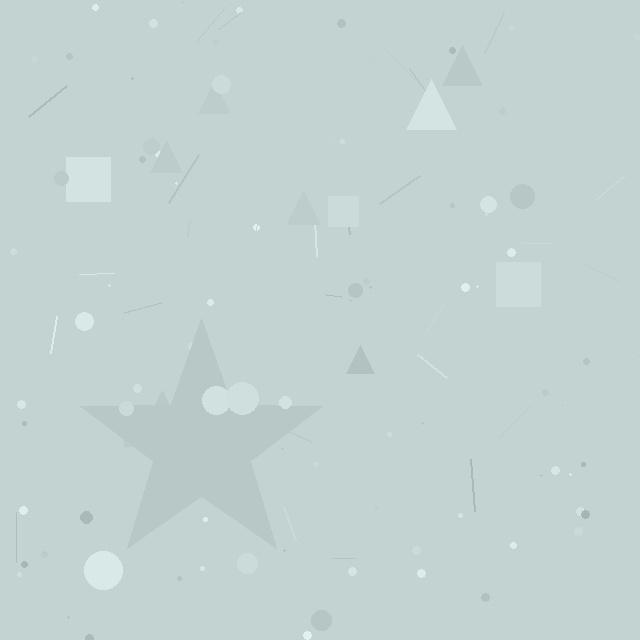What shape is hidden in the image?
A star is hidden in the image.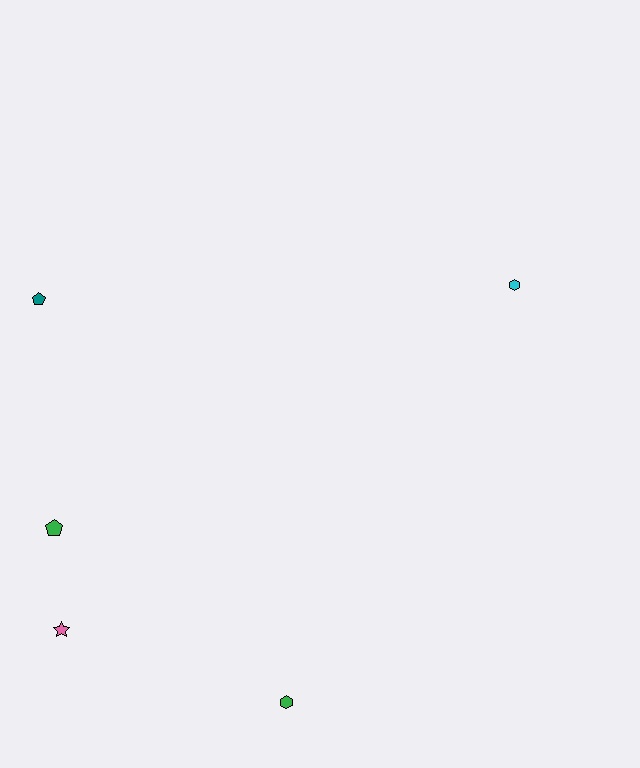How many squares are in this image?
There are no squares.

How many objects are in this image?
There are 5 objects.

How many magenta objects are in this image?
There are no magenta objects.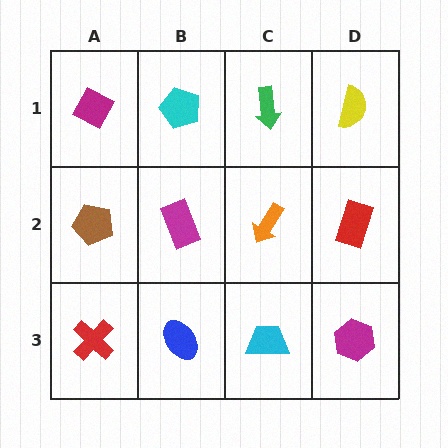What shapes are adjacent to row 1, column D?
A red rectangle (row 2, column D), a green arrow (row 1, column C).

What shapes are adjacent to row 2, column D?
A yellow semicircle (row 1, column D), a magenta hexagon (row 3, column D), an orange arrow (row 2, column C).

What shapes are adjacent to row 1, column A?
A brown pentagon (row 2, column A), a cyan pentagon (row 1, column B).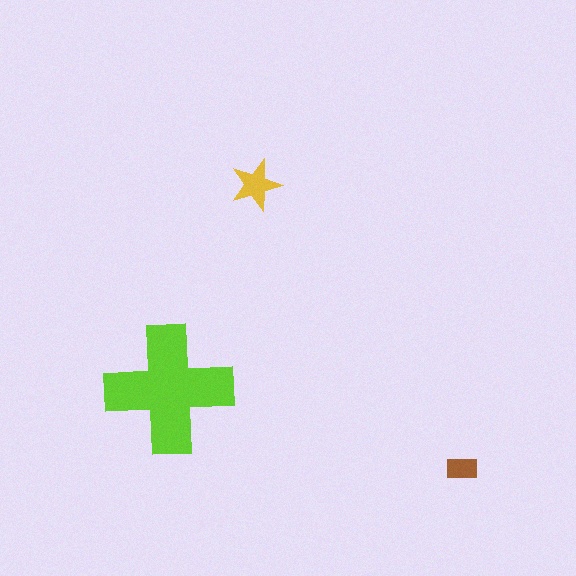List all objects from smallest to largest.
The brown rectangle, the yellow star, the lime cross.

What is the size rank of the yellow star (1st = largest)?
2nd.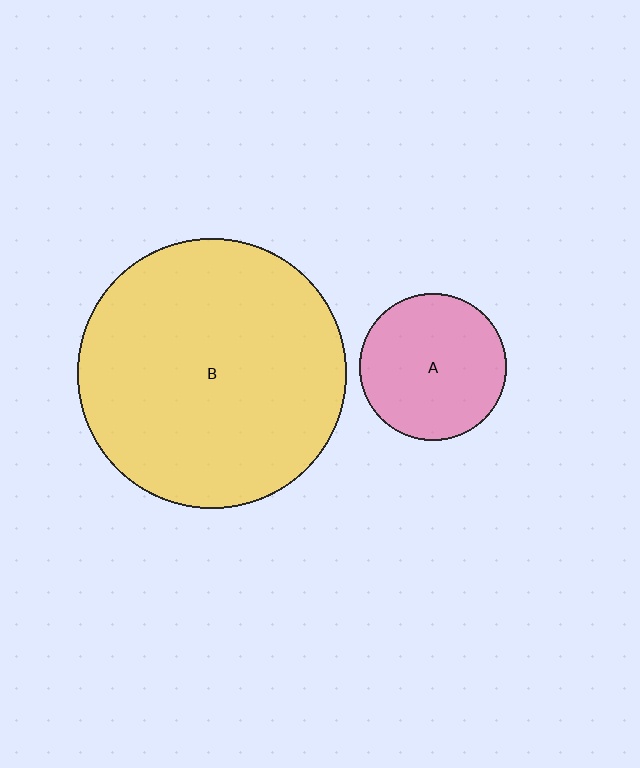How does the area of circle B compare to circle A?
Approximately 3.4 times.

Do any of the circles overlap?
No, none of the circles overlap.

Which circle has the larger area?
Circle B (yellow).